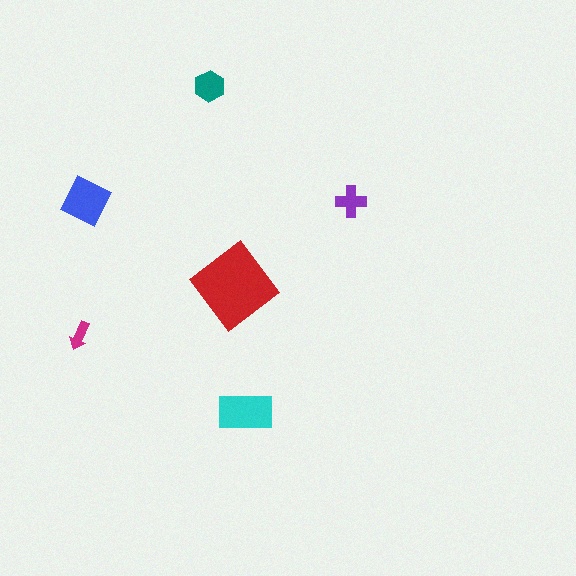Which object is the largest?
The red diamond.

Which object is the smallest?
The magenta arrow.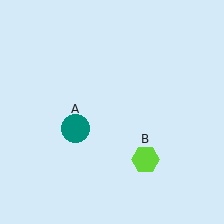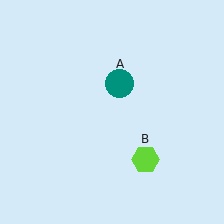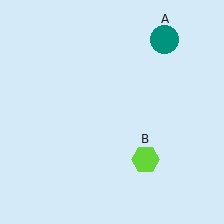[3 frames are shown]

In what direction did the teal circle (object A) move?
The teal circle (object A) moved up and to the right.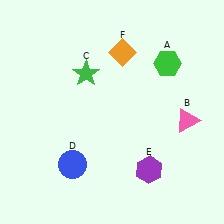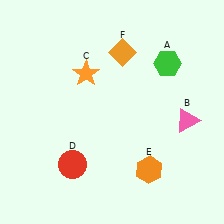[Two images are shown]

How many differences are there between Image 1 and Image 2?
There are 3 differences between the two images.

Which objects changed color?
C changed from green to orange. D changed from blue to red. E changed from purple to orange.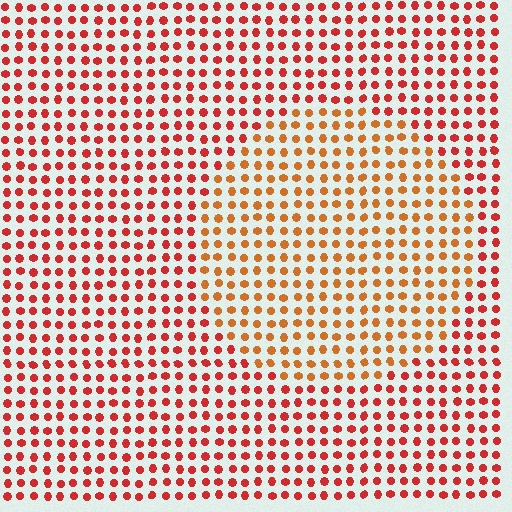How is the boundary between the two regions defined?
The boundary is defined purely by a slight shift in hue (about 28 degrees). Spacing, size, and orientation are identical on both sides.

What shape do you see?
I see a circle.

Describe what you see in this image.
The image is filled with small red elements in a uniform arrangement. A circle-shaped region is visible where the elements are tinted to a slightly different hue, forming a subtle color boundary.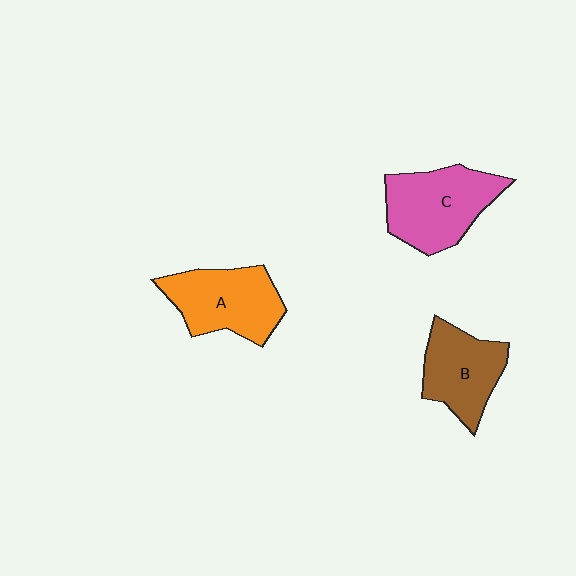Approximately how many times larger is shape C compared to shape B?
Approximately 1.2 times.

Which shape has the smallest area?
Shape B (brown).